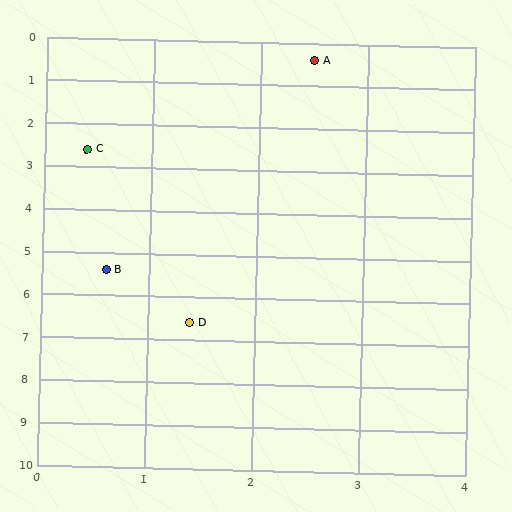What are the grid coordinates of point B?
Point B is at approximately (0.6, 5.4).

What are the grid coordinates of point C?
Point C is at approximately (0.4, 2.6).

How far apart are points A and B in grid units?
Points A and B are about 5.3 grid units apart.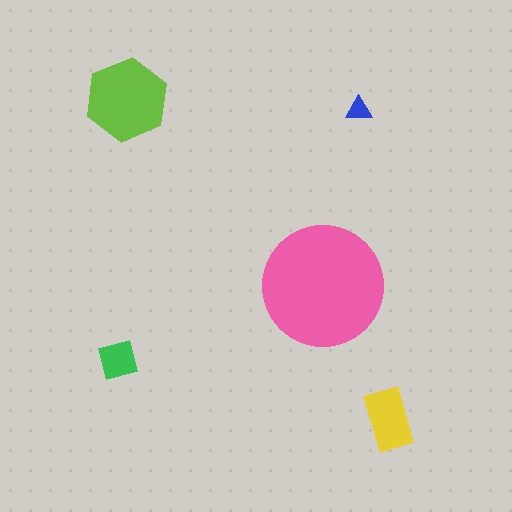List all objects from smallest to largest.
The blue triangle, the green square, the yellow rectangle, the lime hexagon, the pink circle.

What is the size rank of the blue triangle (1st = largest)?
5th.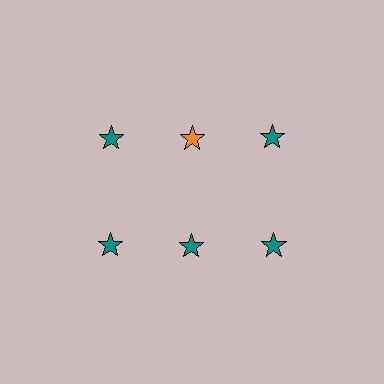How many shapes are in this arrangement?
There are 6 shapes arranged in a grid pattern.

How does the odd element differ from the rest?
It has a different color: orange instead of teal.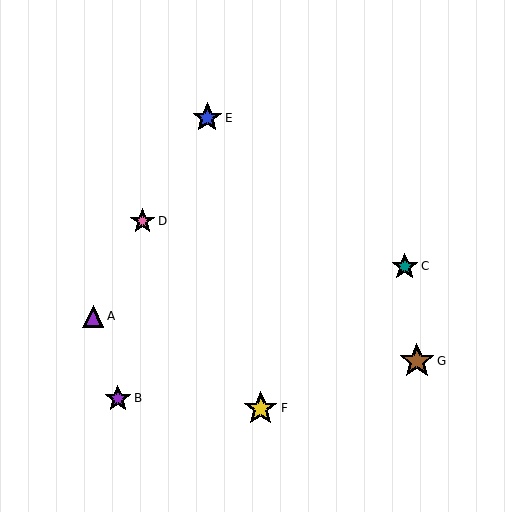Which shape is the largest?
The brown star (labeled G) is the largest.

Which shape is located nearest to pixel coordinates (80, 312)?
The purple triangle (labeled A) at (93, 316) is nearest to that location.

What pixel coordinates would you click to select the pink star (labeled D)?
Click at (143, 221) to select the pink star D.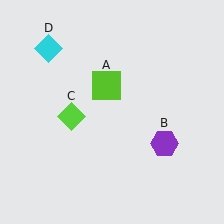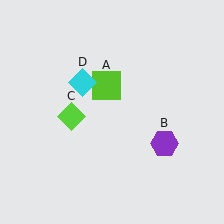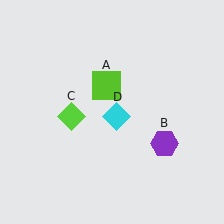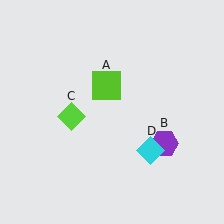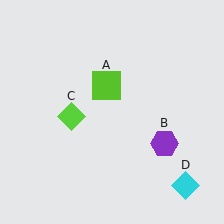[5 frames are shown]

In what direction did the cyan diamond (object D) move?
The cyan diamond (object D) moved down and to the right.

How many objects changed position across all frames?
1 object changed position: cyan diamond (object D).